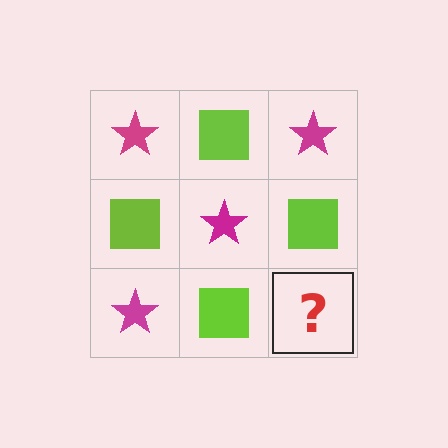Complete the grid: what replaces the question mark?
The question mark should be replaced with a magenta star.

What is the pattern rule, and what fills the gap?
The rule is that it alternates magenta star and lime square in a checkerboard pattern. The gap should be filled with a magenta star.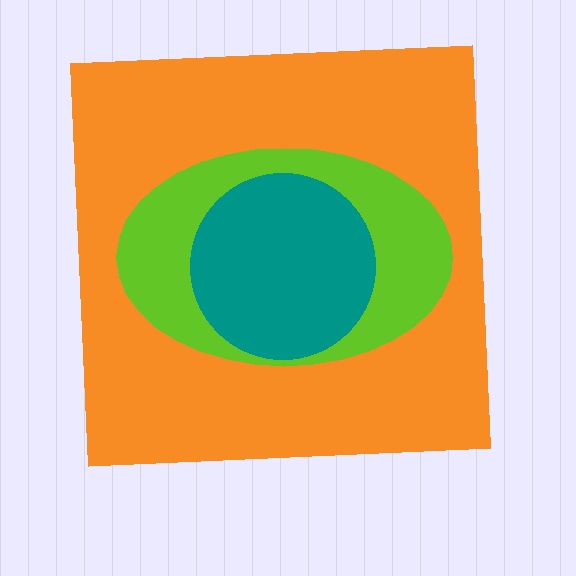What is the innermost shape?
The teal circle.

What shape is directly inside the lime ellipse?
The teal circle.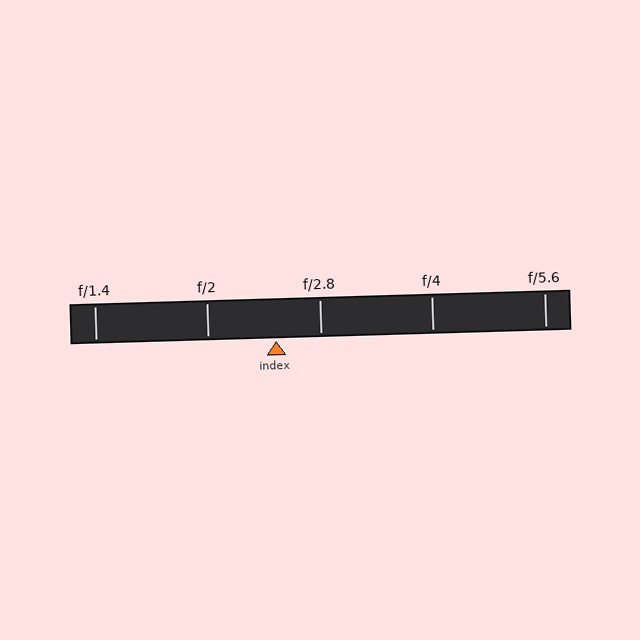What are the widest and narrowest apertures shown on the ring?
The widest aperture shown is f/1.4 and the narrowest is f/5.6.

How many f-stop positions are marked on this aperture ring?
There are 5 f-stop positions marked.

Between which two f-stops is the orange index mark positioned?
The index mark is between f/2 and f/2.8.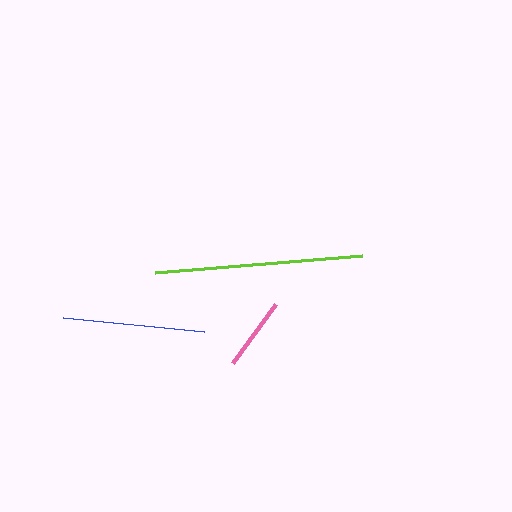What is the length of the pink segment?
The pink segment is approximately 73 pixels long.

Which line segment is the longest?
The lime line is the longest at approximately 208 pixels.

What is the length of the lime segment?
The lime segment is approximately 208 pixels long.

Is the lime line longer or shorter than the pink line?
The lime line is longer than the pink line.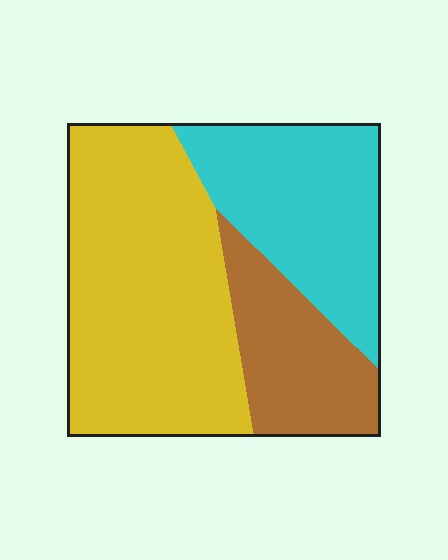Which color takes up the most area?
Yellow, at roughly 50%.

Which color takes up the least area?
Brown, at roughly 20%.